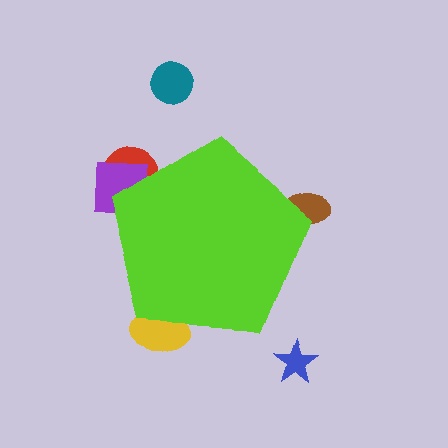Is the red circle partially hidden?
Yes, the red circle is partially hidden behind the lime pentagon.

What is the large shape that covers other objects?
A lime pentagon.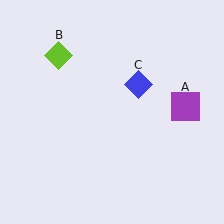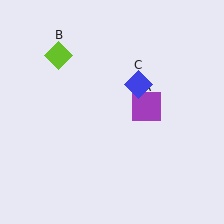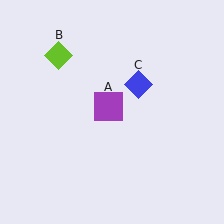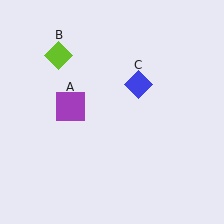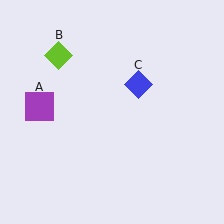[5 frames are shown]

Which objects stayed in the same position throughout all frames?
Lime diamond (object B) and blue diamond (object C) remained stationary.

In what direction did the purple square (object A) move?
The purple square (object A) moved left.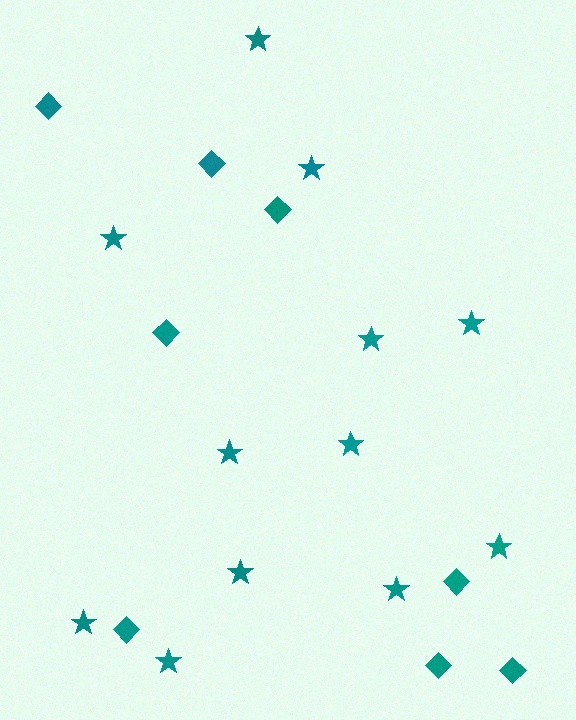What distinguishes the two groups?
There are 2 groups: one group of diamonds (8) and one group of stars (12).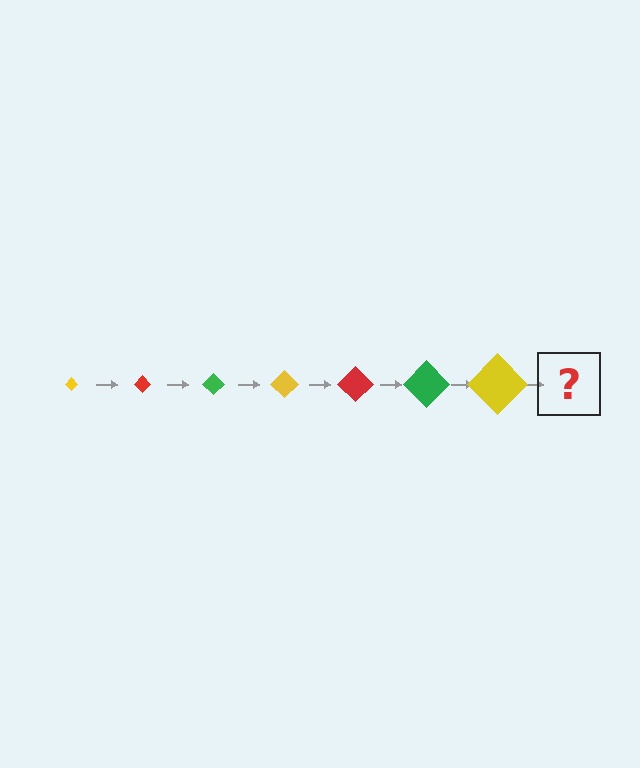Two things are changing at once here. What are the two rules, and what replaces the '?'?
The two rules are that the diamond grows larger each step and the color cycles through yellow, red, and green. The '?' should be a red diamond, larger than the previous one.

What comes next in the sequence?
The next element should be a red diamond, larger than the previous one.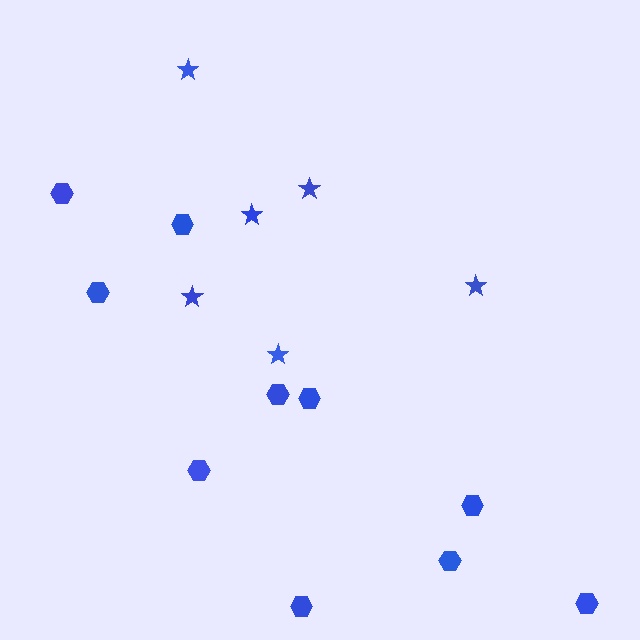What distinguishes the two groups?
There are 2 groups: one group of stars (6) and one group of hexagons (10).